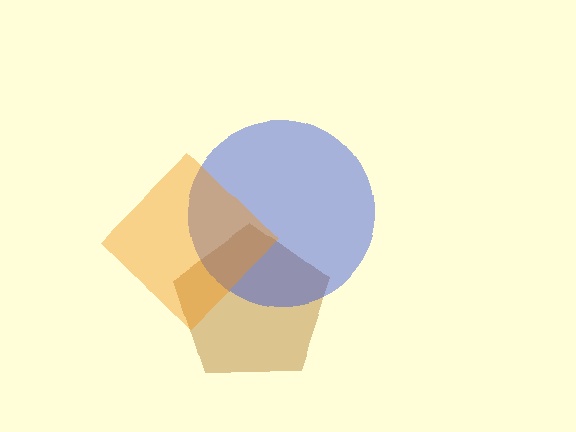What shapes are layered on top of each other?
The layered shapes are: a brown pentagon, a blue circle, an orange diamond.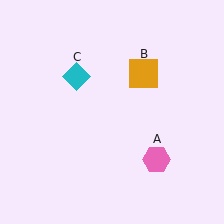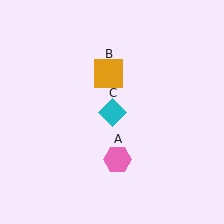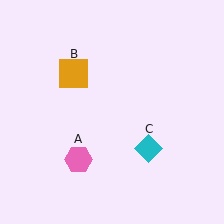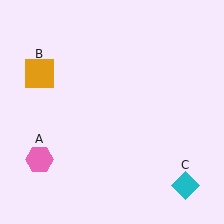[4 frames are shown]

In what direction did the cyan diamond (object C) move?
The cyan diamond (object C) moved down and to the right.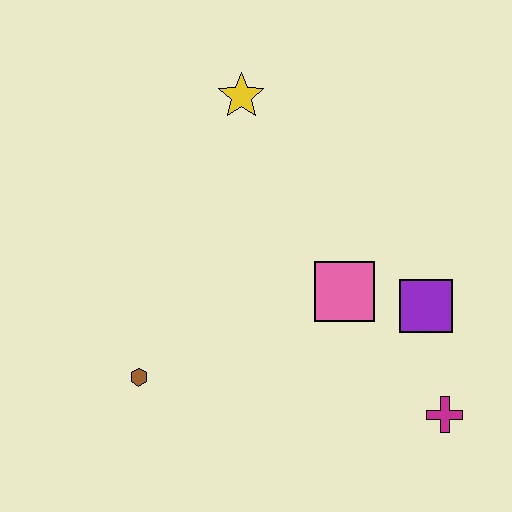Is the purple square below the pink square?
Yes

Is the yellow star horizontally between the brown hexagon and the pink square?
Yes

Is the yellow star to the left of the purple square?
Yes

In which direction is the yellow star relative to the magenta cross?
The yellow star is above the magenta cross.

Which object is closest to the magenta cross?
The purple square is closest to the magenta cross.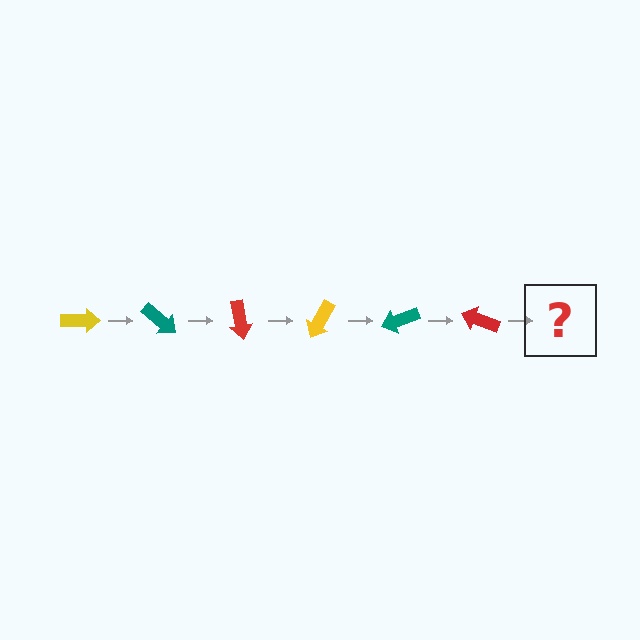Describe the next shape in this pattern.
It should be a yellow arrow, rotated 240 degrees from the start.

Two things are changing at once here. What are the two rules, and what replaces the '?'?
The two rules are that it rotates 40 degrees each step and the color cycles through yellow, teal, and red. The '?' should be a yellow arrow, rotated 240 degrees from the start.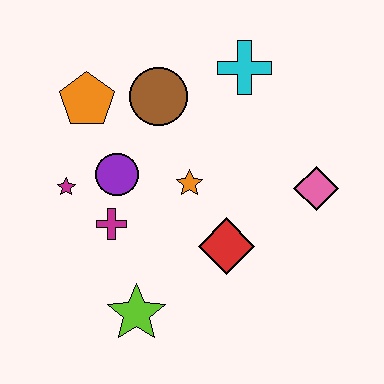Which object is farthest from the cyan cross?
The lime star is farthest from the cyan cross.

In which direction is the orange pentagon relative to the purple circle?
The orange pentagon is above the purple circle.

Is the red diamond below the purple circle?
Yes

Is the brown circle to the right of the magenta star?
Yes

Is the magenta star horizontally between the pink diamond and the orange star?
No